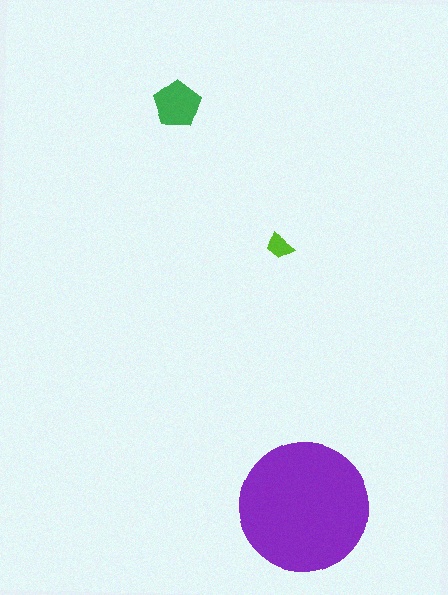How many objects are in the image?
There are 3 objects in the image.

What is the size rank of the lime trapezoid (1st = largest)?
3rd.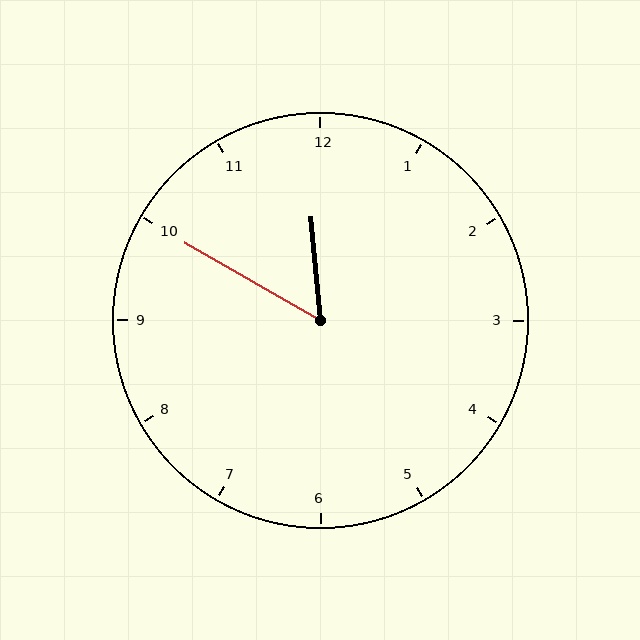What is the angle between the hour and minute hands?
Approximately 55 degrees.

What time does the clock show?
11:50.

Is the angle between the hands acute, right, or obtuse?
It is acute.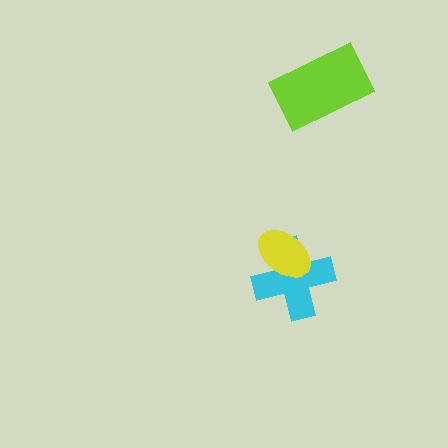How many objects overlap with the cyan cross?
1 object overlaps with the cyan cross.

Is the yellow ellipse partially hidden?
No, no other shape covers it.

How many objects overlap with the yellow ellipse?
1 object overlaps with the yellow ellipse.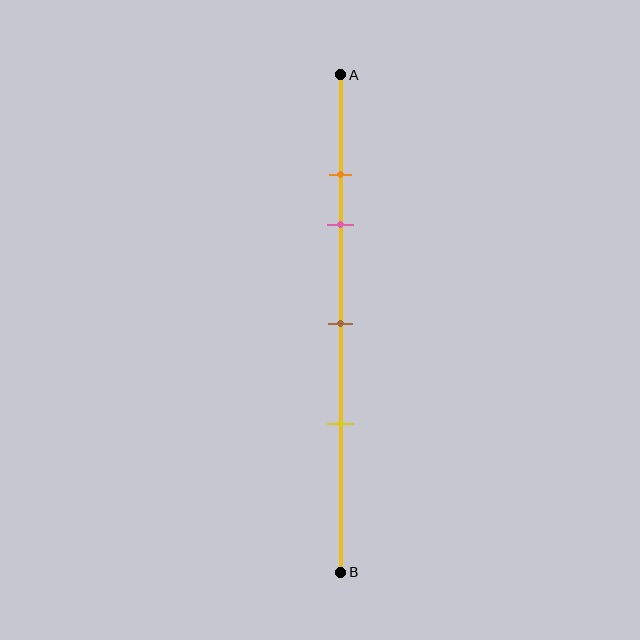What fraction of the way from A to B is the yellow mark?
The yellow mark is approximately 70% (0.7) of the way from A to B.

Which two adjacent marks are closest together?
The orange and pink marks are the closest adjacent pair.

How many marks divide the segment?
There are 4 marks dividing the segment.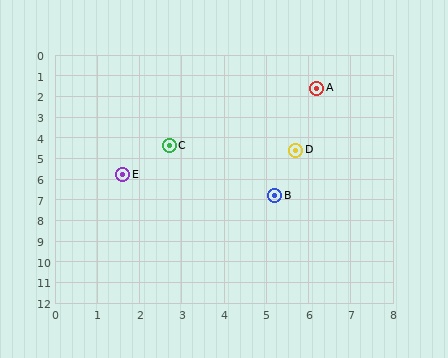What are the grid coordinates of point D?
Point D is at approximately (5.7, 4.6).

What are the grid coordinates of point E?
Point E is at approximately (1.6, 5.8).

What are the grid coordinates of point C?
Point C is at approximately (2.7, 4.4).